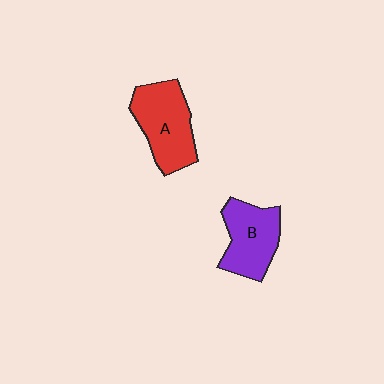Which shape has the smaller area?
Shape B (purple).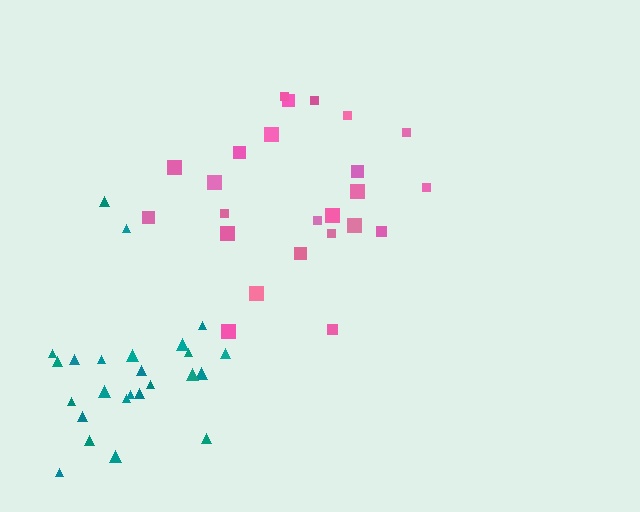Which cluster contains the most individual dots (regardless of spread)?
Teal (25).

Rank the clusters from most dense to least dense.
teal, pink.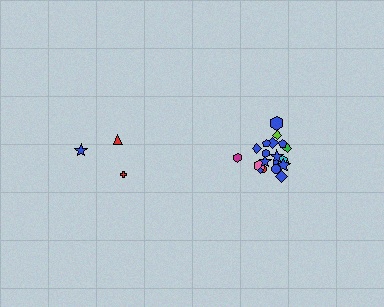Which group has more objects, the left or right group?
The right group.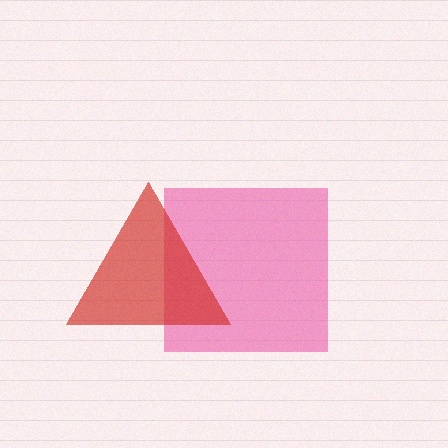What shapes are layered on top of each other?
The layered shapes are: a pink square, a red triangle.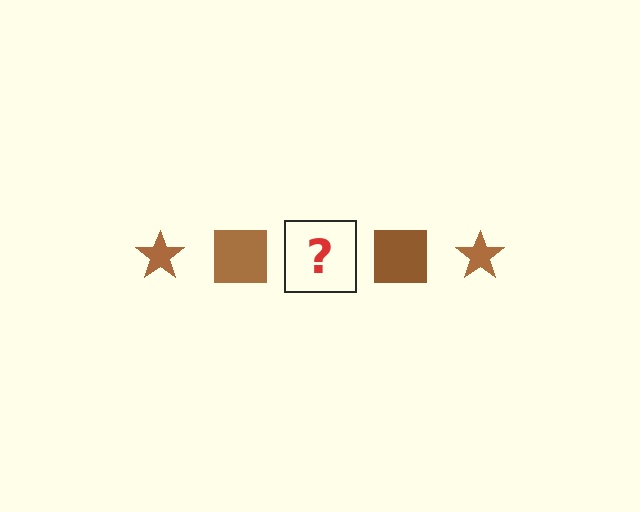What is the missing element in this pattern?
The missing element is a brown star.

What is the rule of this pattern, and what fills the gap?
The rule is that the pattern cycles through star, square shapes in brown. The gap should be filled with a brown star.